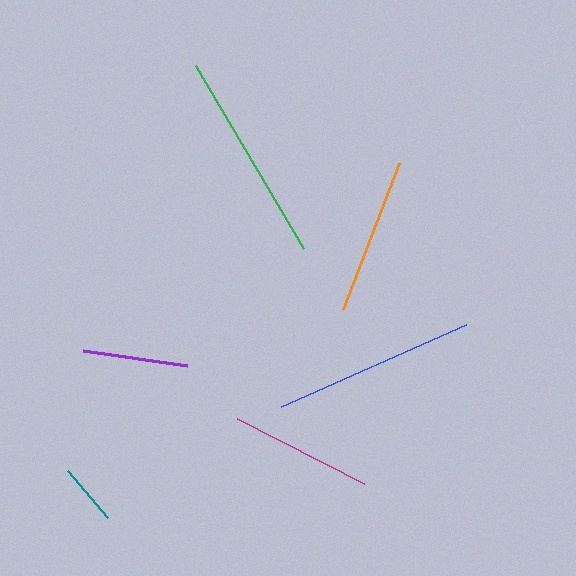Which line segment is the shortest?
The teal line is the shortest at approximately 62 pixels.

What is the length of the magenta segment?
The magenta segment is approximately 142 pixels long.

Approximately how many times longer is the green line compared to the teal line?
The green line is approximately 3.4 times the length of the teal line.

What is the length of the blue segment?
The blue segment is approximately 203 pixels long.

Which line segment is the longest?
The green line is the longest at approximately 212 pixels.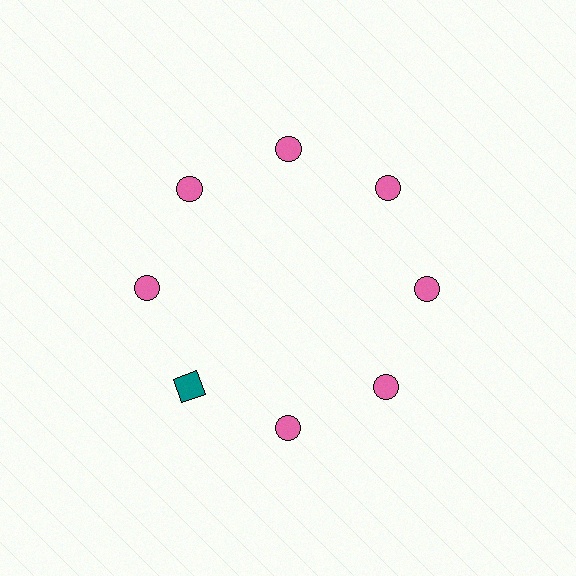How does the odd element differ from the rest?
It differs in both color (teal instead of pink) and shape (square instead of circle).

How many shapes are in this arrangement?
There are 8 shapes arranged in a ring pattern.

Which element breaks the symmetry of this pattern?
The teal square at roughly the 8 o'clock position breaks the symmetry. All other shapes are pink circles.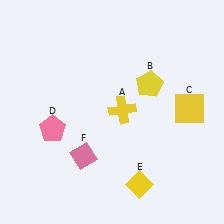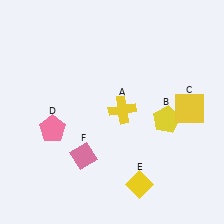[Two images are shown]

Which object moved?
The yellow pentagon (B) moved down.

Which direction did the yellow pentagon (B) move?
The yellow pentagon (B) moved down.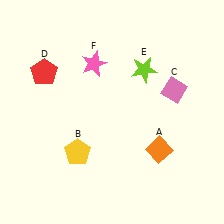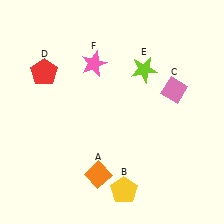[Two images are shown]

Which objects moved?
The objects that moved are: the orange diamond (A), the yellow pentagon (B).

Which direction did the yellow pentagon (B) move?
The yellow pentagon (B) moved right.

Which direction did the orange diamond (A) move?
The orange diamond (A) moved left.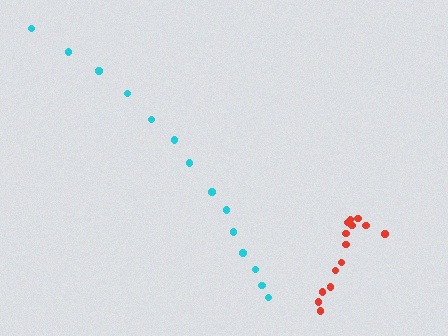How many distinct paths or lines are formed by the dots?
There are 2 distinct paths.